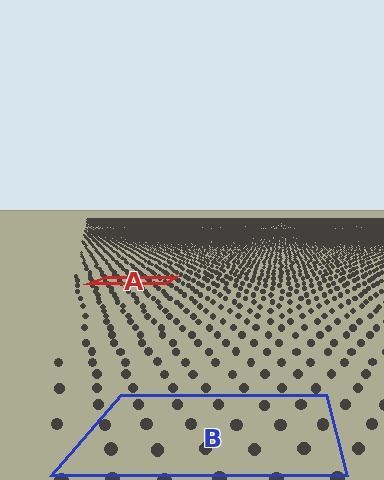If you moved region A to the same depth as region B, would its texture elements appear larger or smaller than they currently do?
They would appear larger. At a closer depth, the same texture elements are projected at a bigger on-screen size.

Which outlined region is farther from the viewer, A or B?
Region A is farther from the viewer — the texture elements inside it appear smaller and more densely packed.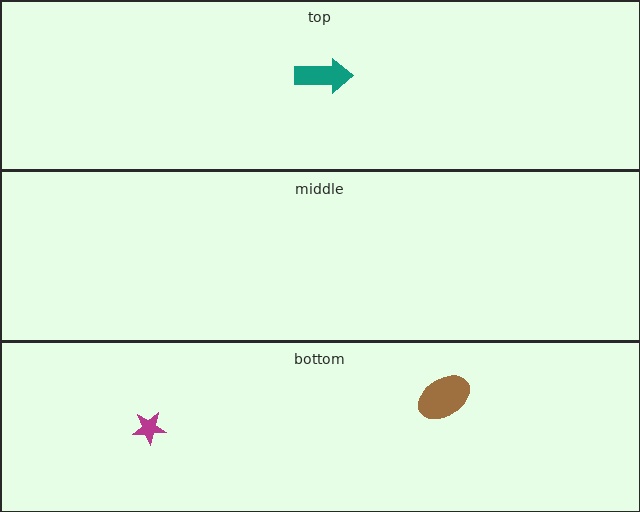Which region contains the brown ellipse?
The bottom region.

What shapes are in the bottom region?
The brown ellipse, the magenta star.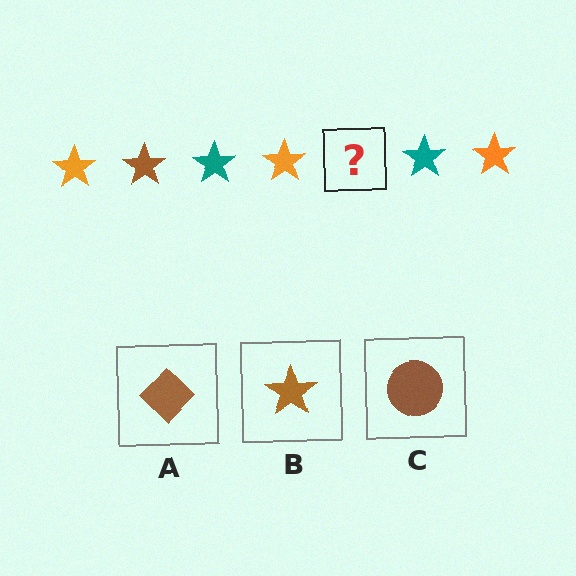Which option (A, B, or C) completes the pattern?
B.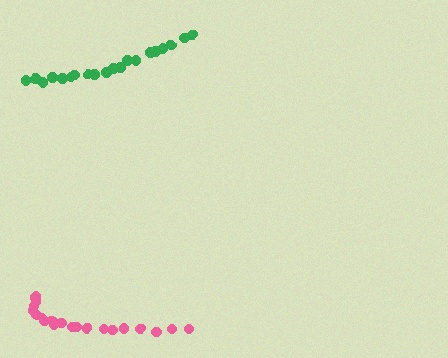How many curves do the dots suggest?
There are 2 distinct paths.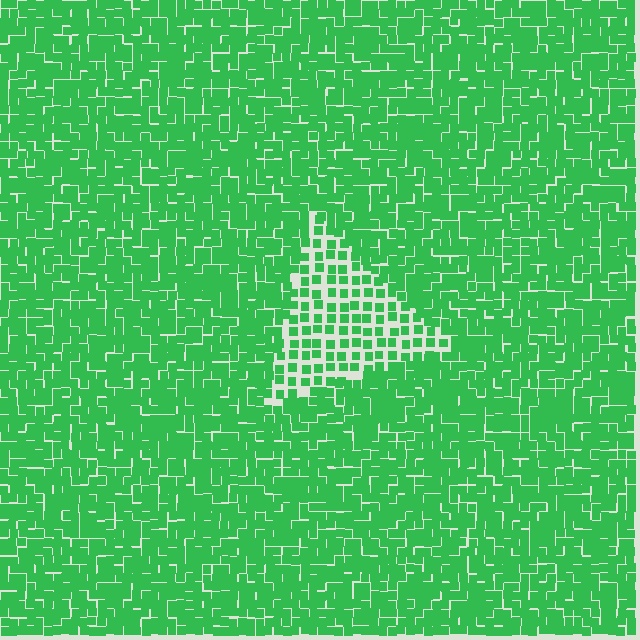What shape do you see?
I see a triangle.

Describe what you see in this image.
The image contains small green elements arranged at two different densities. A triangle-shaped region is visible where the elements are less densely packed than the surrounding area.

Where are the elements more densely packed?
The elements are more densely packed outside the triangle boundary.